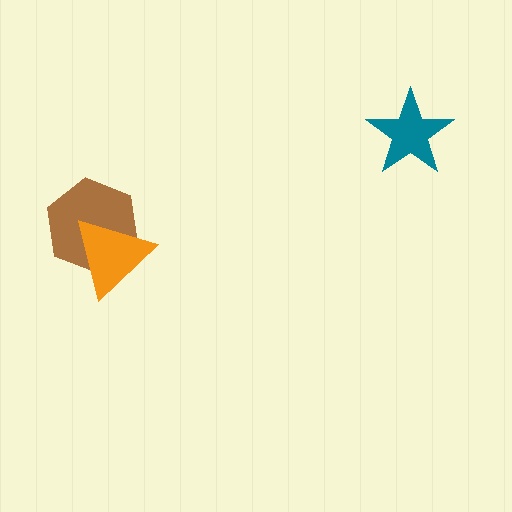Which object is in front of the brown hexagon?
The orange triangle is in front of the brown hexagon.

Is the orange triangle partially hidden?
No, no other shape covers it.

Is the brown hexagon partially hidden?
Yes, it is partially covered by another shape.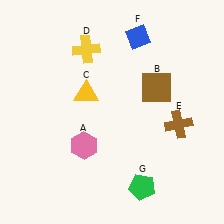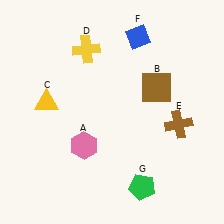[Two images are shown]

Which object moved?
The yellow triangle (C) moved left.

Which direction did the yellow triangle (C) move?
The yellow triangle (C) moved left.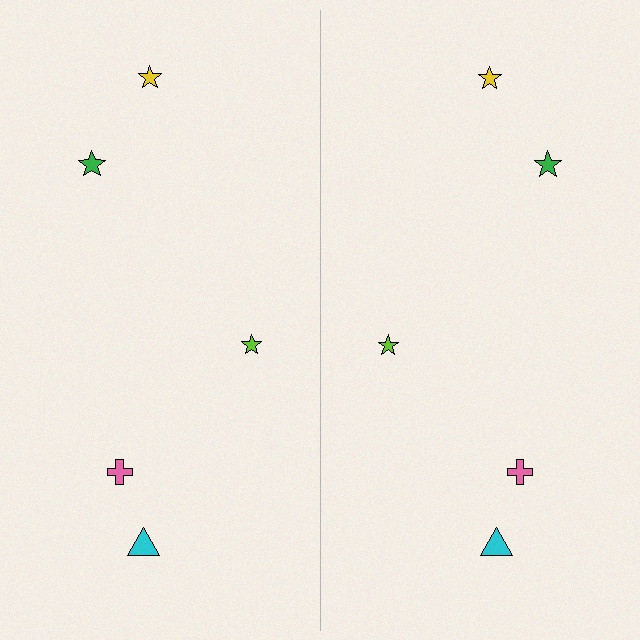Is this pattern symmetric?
Yes, this pattern has bilateral (reflection) symmetry.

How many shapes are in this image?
There are 10 shapes in this image.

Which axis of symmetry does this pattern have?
The pattern has a vertical axis of symmetry running through the center of the image.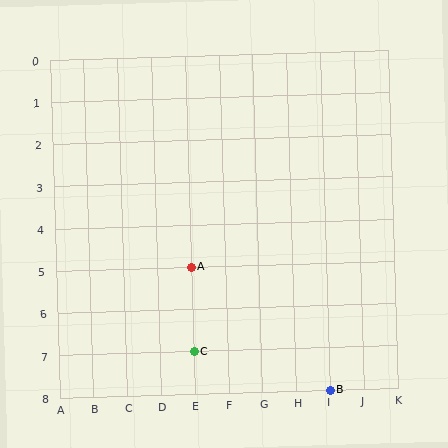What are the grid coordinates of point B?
Point B is at grid coordinates (I, 8).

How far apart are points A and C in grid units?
Points A and C are 2 rows apart.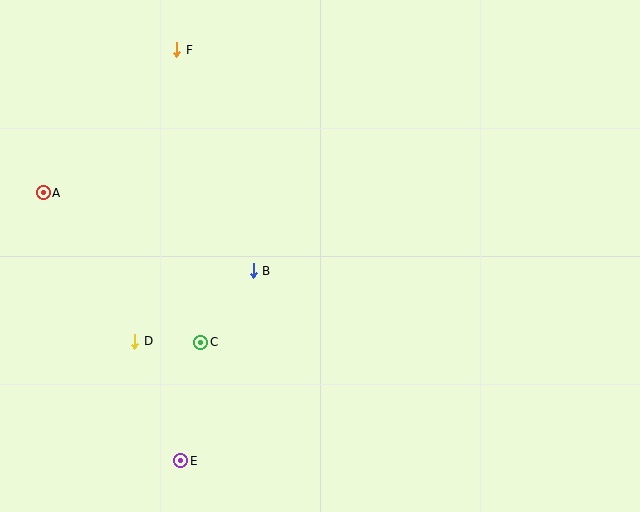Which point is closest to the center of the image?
Point B at (253, 271) is closest to the center.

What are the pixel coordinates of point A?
Point A is at (43, 193).